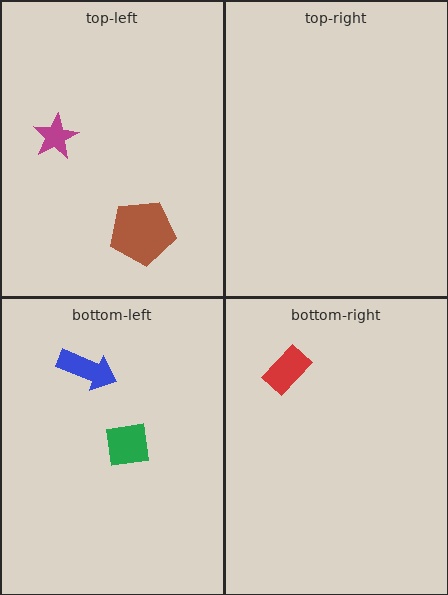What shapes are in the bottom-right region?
The red rectangle.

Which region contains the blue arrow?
The bottom-left region.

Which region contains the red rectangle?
The bottom-right region.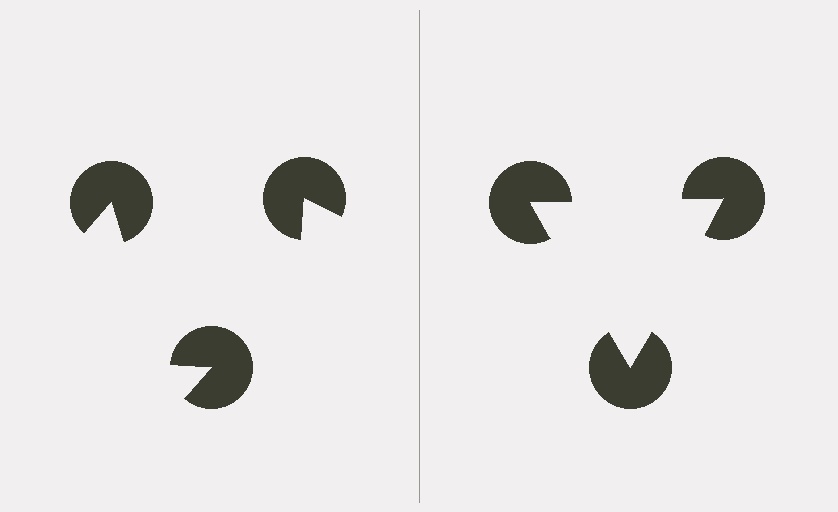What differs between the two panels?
The pac-man discs are positioned identically on both sides; only the wedge orientations differ. On the right they align to a triangle; on the left they are misaligned.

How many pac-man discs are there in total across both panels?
6 — 3 on each side.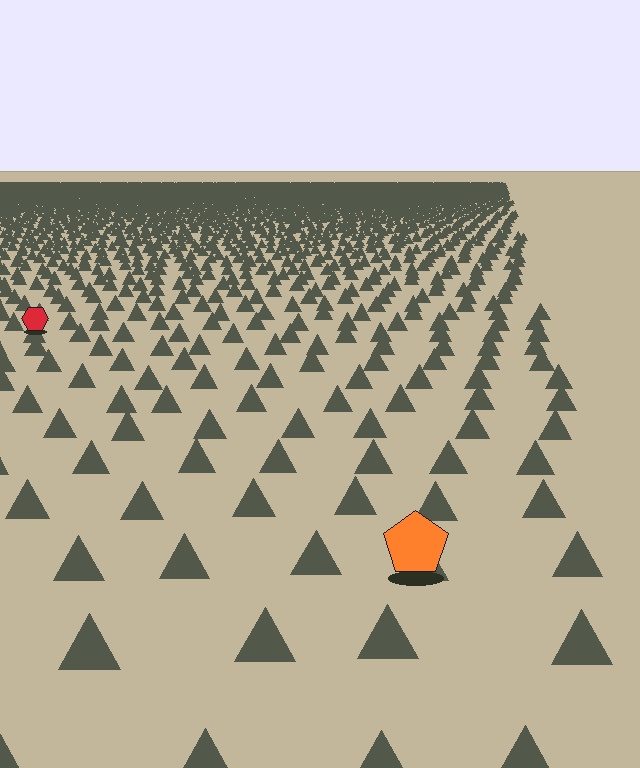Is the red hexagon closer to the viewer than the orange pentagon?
No. The orange pentagon is closer — you can tell from the texture gradient: the ground texture is coarser near it.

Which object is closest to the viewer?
The orange pentagon is closest. The texture marks near it are larger and more spread out.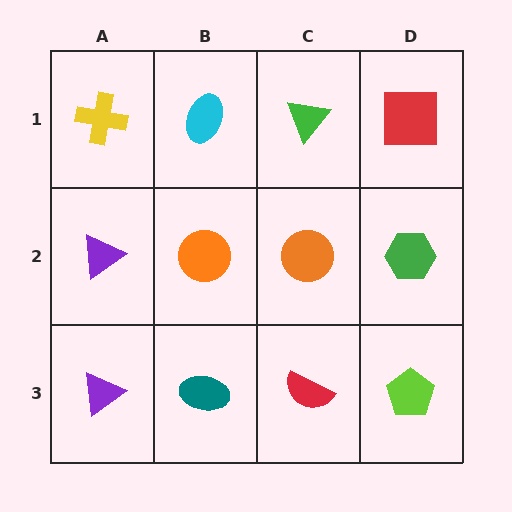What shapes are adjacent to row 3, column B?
An orange circle (row 2, column B), a purple triangle (row 3, column A), a red semicircle (row 3, column C).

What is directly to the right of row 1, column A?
A cyan ellipse.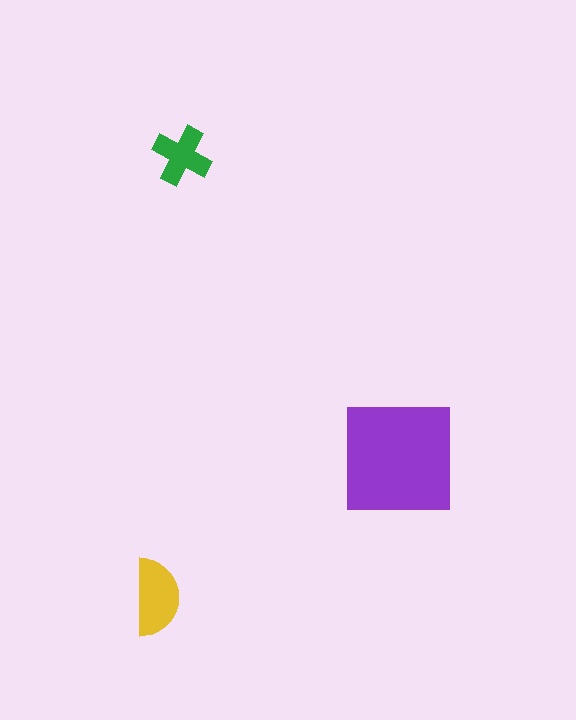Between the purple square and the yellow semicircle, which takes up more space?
The purple square.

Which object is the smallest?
The green cross.